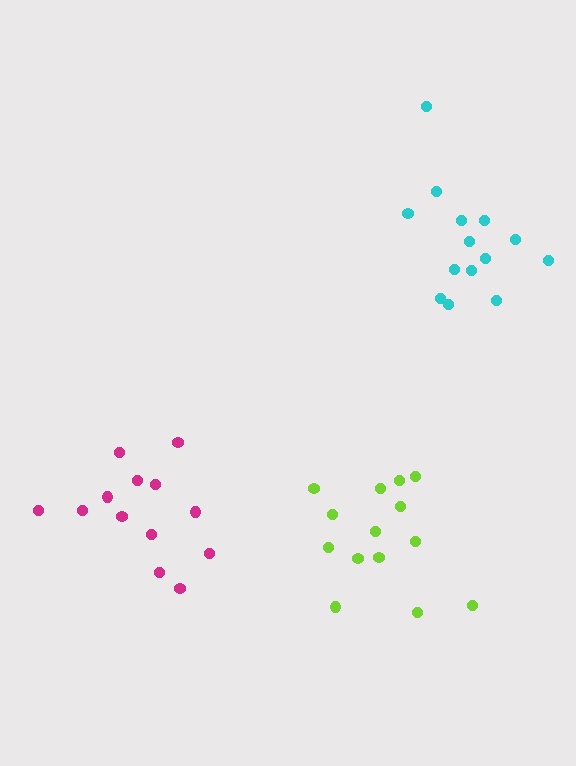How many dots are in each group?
Group 1: 14 dots, Group 2: 14 dots, Group 3: 13 dots (41 total).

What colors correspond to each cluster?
The clusters are colored: lime, cyan, magenta.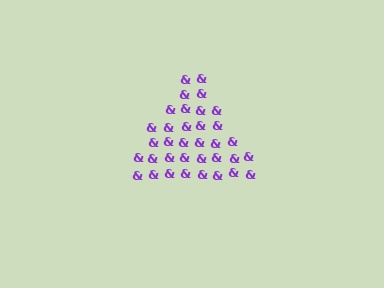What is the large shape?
The large shape is a triangle.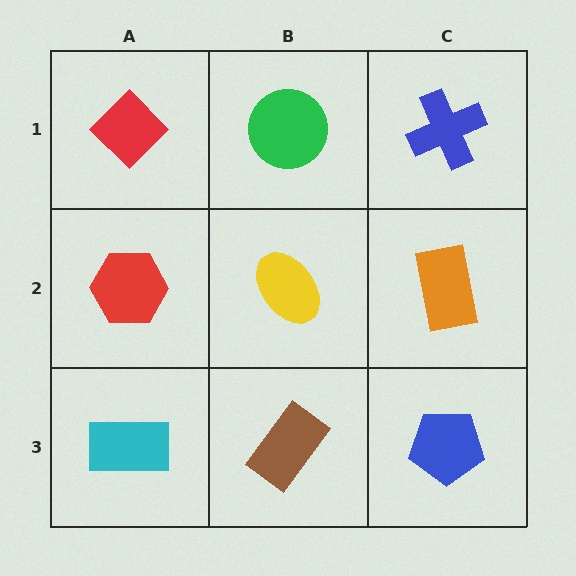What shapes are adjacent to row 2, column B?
A green circle (row 1, column B), a brown rectangle (row 3, column B), a red hexagon (row 2, column A), an orange rectangle (row 2, column C).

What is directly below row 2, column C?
A blue pentagon.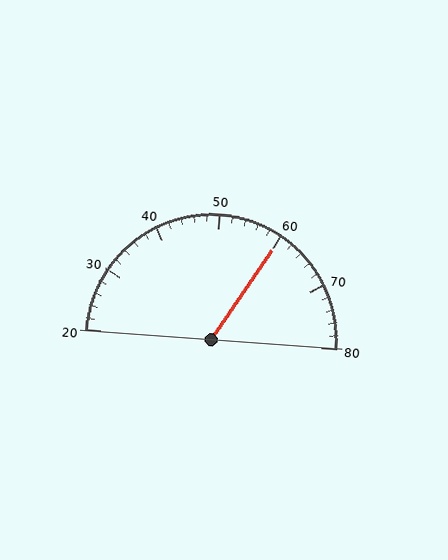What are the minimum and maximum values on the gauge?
The gauge ranges from 20 to 80.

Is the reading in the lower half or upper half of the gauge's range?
The reading is in the upper half of the range (20 to 80).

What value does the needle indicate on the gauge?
The needle indicates approximately 60.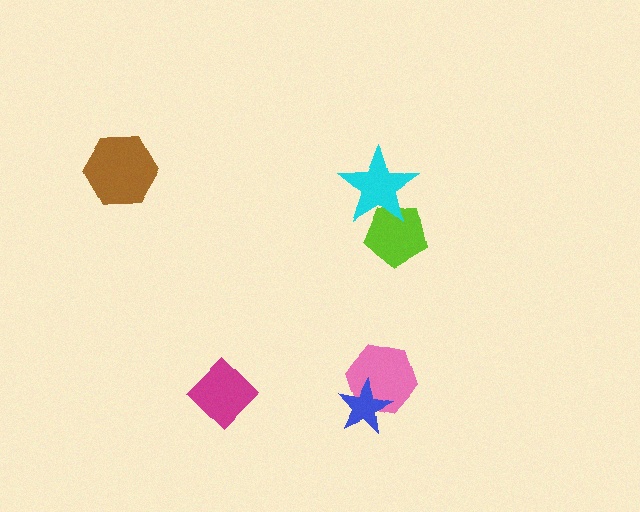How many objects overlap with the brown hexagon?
0 objects overlap with the brown hexagon.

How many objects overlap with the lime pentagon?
1 object overlaps with the lime pentagon.